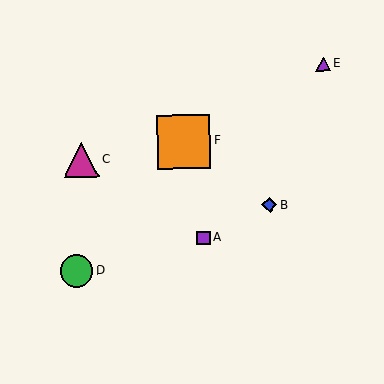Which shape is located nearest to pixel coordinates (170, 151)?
The orange square (labeled F) at (184, 142) is nearest to that location.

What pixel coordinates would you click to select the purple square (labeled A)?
Click at (204, 238) to select the purple square A.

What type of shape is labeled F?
Shape F is an orange square.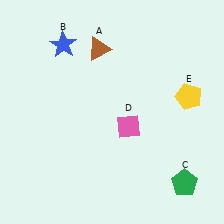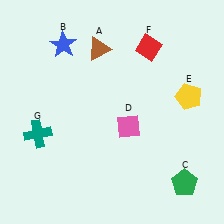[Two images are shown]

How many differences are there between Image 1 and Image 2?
There are 2 differences between the two images.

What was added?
A red diamond (F), a teal cross (G) were added in Image 2.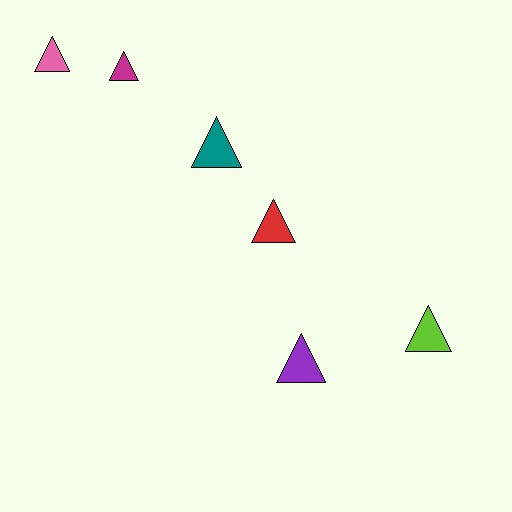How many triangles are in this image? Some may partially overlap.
There are 6 triangles.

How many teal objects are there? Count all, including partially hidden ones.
There is 1 teal object.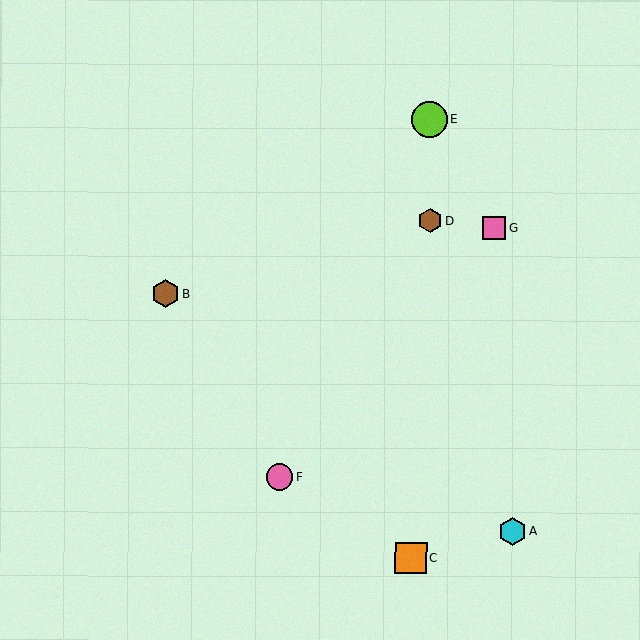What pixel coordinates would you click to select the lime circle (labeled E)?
Click at (430, 120) to select the lime circle E.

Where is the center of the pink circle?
The center of the pink circle is at (279, 477).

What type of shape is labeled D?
Shape D is a brown hexagon.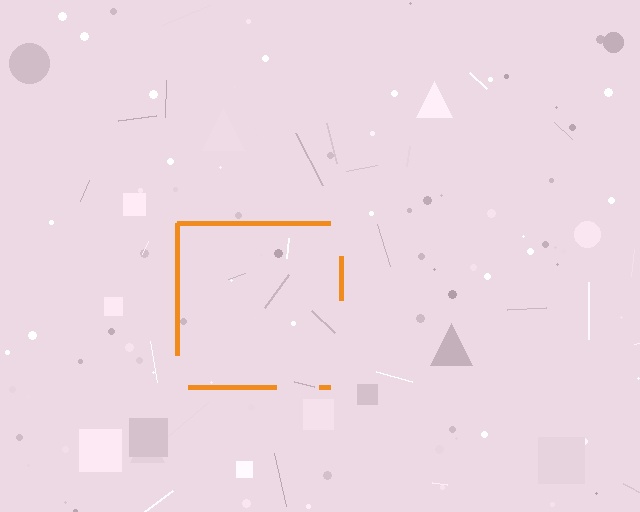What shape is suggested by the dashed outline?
The dashed outline suggests a square.